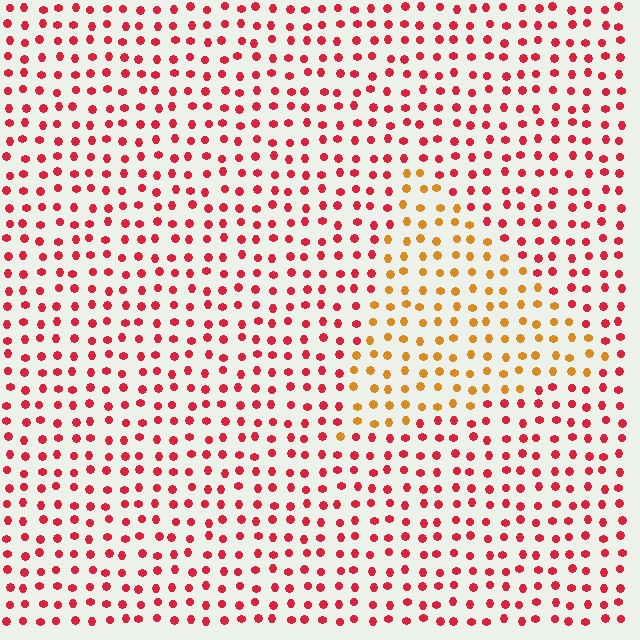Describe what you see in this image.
The image is filled with small red elements in a uniform arrangement. A triangle-shaped region is visible where the elements are tinted to a slightly different hue, forming a subtle color boundary.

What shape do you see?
I see a triangle.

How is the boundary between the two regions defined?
The boundary is defined purely by a slight shift in hue (about 44 degrees). Spacing, size, and orientation are identical on both sides.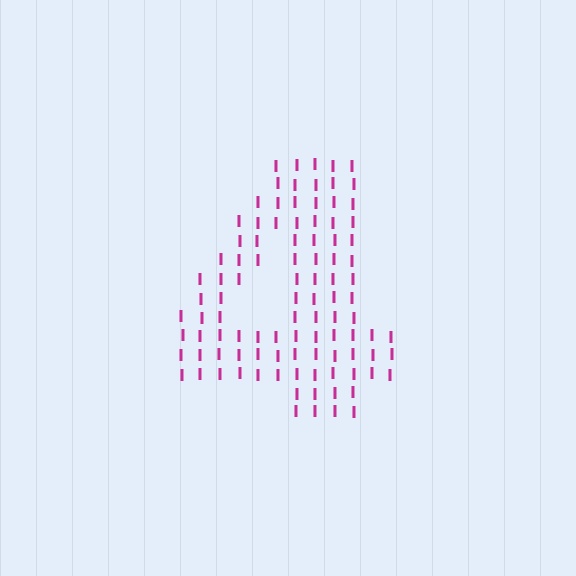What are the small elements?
The small elements are letter I's.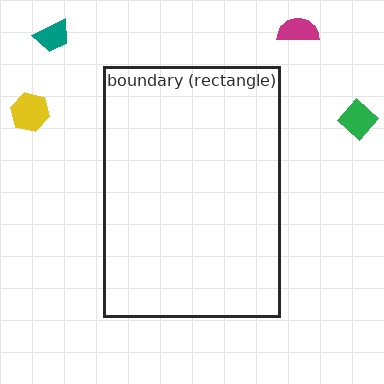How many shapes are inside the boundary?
0 inside, 4 outside.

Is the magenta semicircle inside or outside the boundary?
Outside.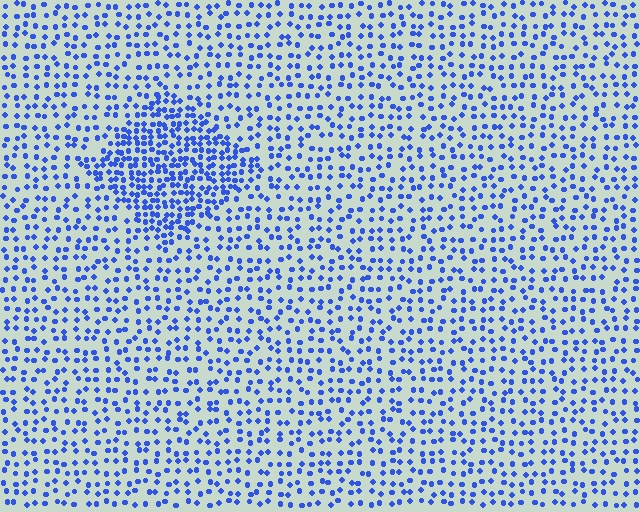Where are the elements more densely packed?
The elements are more densely packed inside the diamond boundary.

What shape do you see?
I see a diamond.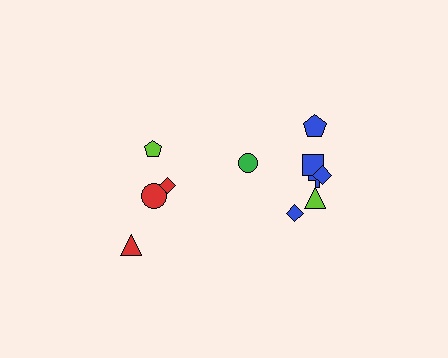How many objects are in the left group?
There are 4 objects.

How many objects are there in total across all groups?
There are 11 objects.